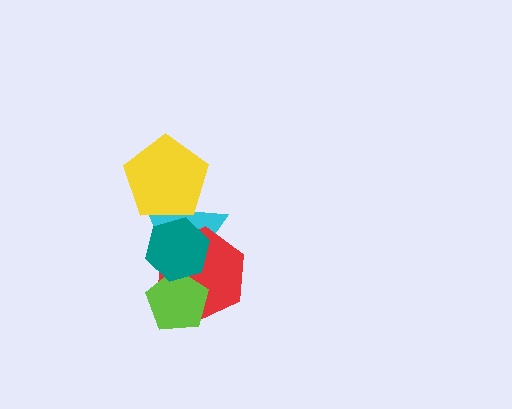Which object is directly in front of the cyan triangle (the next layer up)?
The red hexagon is directly in front of the cyan triangle.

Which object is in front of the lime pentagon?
The teal hexagon is in front of the lime pentagon.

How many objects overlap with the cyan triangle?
4 objects overlap with the cyan triangle.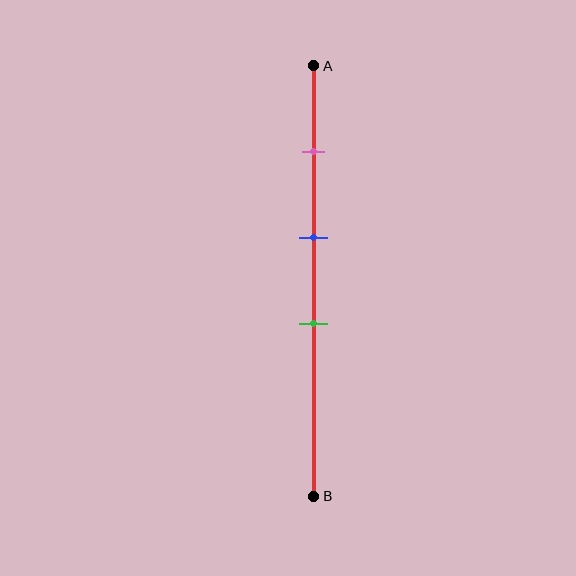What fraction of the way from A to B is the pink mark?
The pink mark is approximately 20% (0.2) of the way from A to B.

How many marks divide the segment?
There are 3 marks dividing the segment.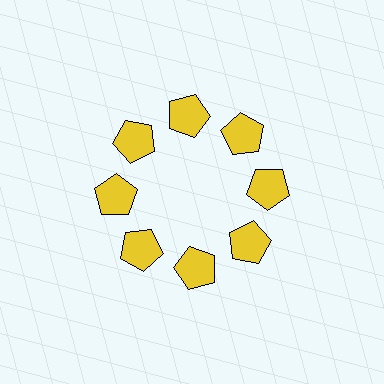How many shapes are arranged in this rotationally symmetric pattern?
There are 8 shapes, arranged in 8 groups of 1.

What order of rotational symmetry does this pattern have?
This pattern has 8-fold rotational symmetry.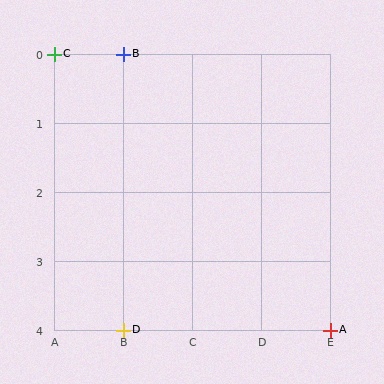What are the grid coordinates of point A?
Point A is at grid coordinates (E, 4).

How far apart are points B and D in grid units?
Points B and D are 4 rows apart.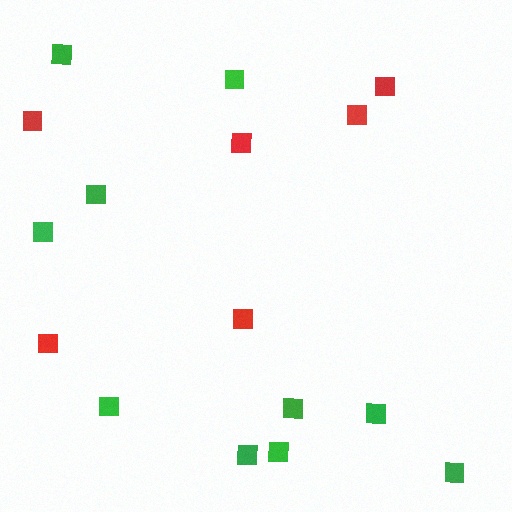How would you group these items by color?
There are 2 groups: one group of green squares (10) and one group of red squares (6).